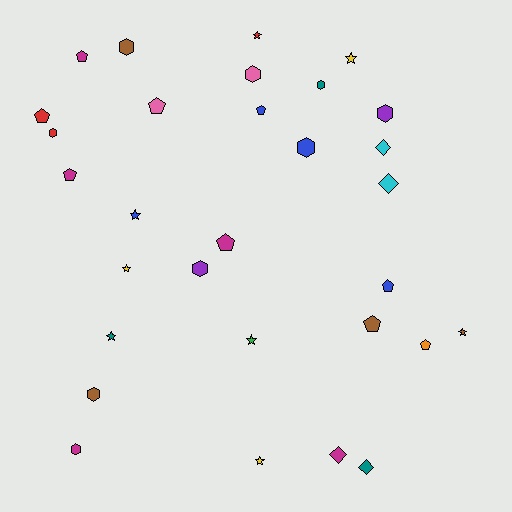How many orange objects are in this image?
There is 1 orange object.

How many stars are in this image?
There are 8 stars.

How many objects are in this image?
There are 30 objects.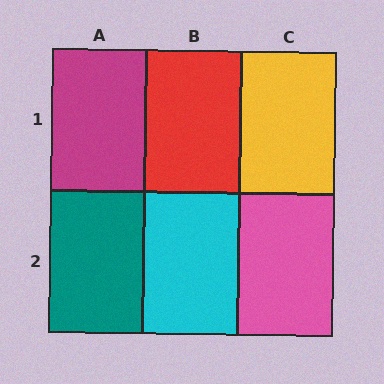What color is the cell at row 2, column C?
Pink.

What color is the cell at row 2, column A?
Teal.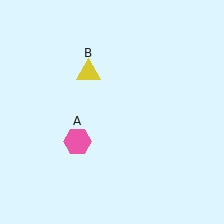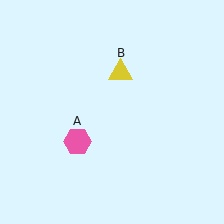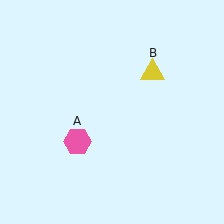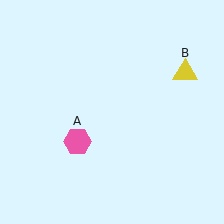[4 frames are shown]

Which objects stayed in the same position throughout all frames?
Pink hexagon (object A) remained stationary.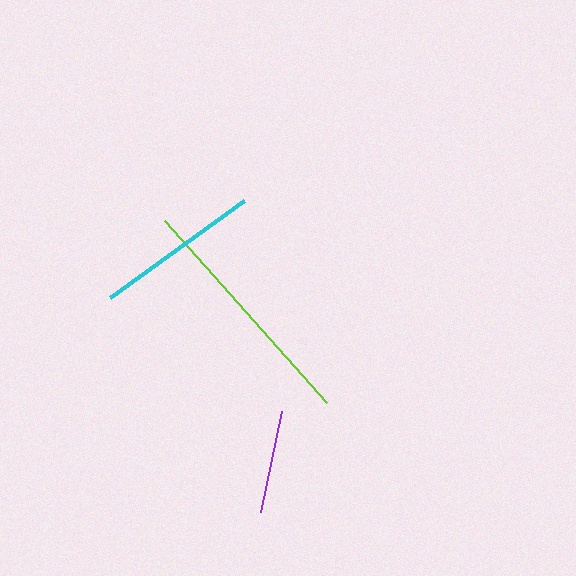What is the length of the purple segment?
The purple segment is approximately 103 pixels long.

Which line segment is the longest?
The lime line is the longest at approximately 244 pixels.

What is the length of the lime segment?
The lime segment is approximately 244 pixels long.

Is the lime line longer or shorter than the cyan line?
The lime line is longer than the cyan line.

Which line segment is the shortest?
The purple line is the shortest at approximately 103 pixels.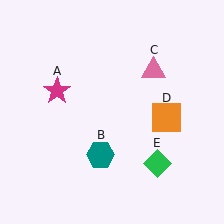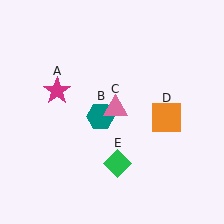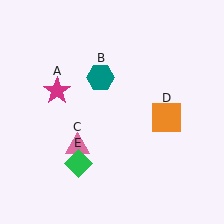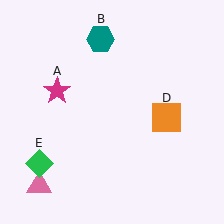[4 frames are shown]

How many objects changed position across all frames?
3 objects changed position: teal hexagon (object B), pink triangle (object C), green diamond (object E).